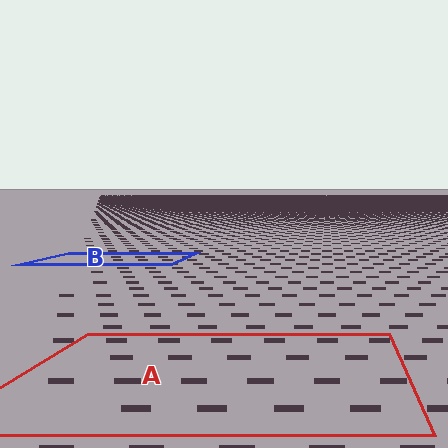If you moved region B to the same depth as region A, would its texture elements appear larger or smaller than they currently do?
They would appear larger. At a closer depth, the same texture elements are projected at a bigger on-screen size.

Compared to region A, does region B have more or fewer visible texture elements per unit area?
Region B has more texture elements per unit area — they are packed more densely because it is farther away.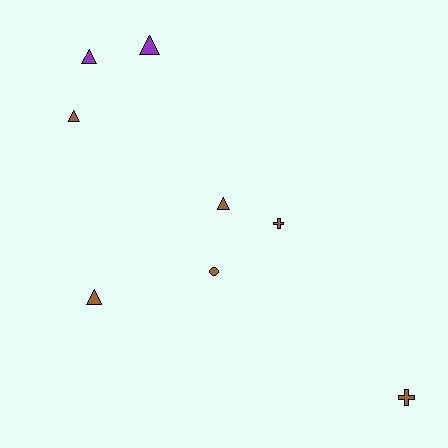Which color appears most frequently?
Brown, with 6 objects.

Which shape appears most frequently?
Triangle, with 5 objects.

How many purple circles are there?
There are no purple circles.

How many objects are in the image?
There are 8 objects.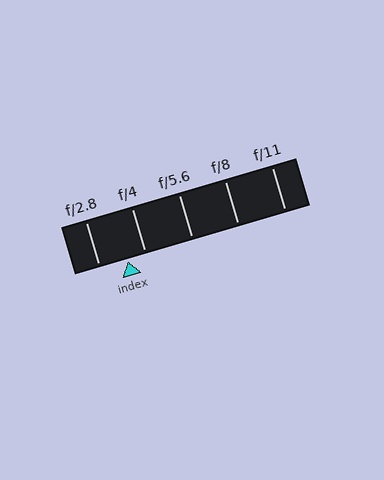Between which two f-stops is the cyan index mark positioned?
The index mark is between f/2.8 and f/4.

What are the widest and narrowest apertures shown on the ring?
The widest aperture shown is f/2.8 and the narrowest is f/11.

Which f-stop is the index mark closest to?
The index mark is closest to f/4.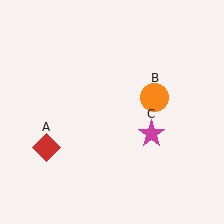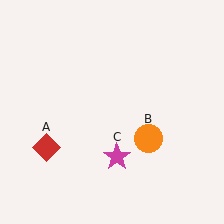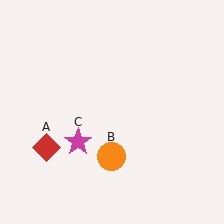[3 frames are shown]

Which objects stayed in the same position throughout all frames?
Red diamond (object A) remained stationary.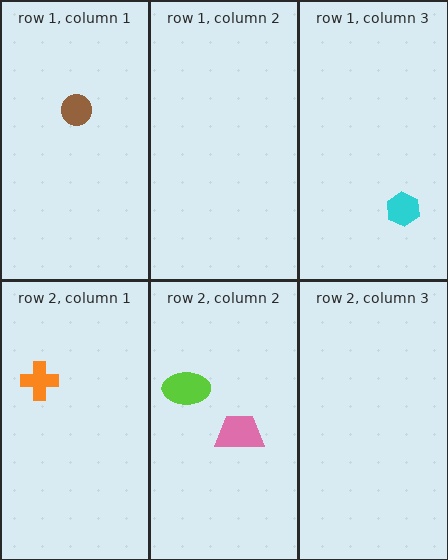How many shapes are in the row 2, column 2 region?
2.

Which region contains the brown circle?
The row 1, column 1 region.